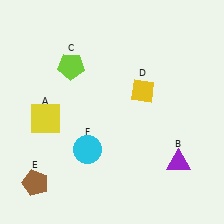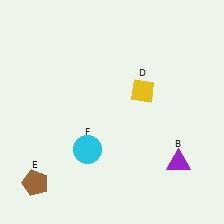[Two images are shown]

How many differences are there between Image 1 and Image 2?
There are 2 differences between the two images.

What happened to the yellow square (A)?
The yellow square (A) was removed in Image 2. It was in the bottom-left area of Image 1.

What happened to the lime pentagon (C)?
The lime pentagon (C) was removed in Image 2. It was in the top-left area of Image 1.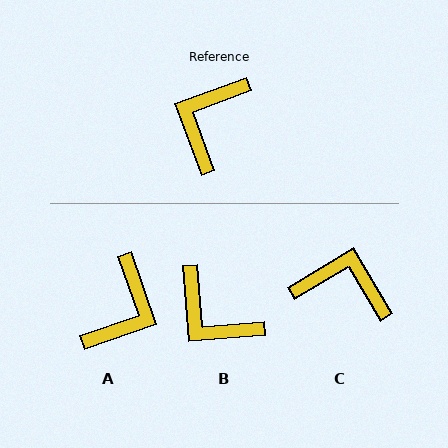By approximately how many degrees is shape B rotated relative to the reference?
Approximately 74 degrees counter-clockwise.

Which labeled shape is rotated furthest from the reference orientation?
A, about 179 degrees away.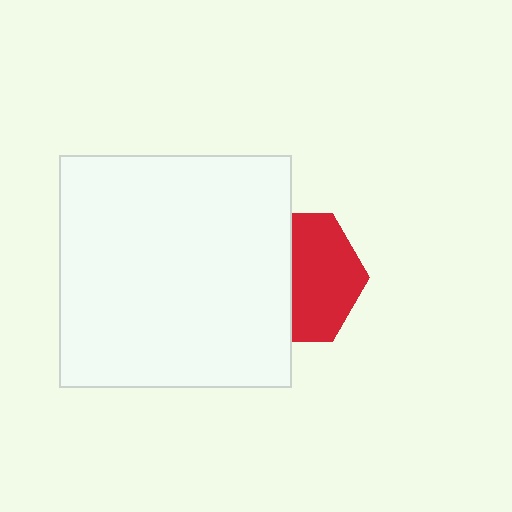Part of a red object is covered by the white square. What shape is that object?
It is a hexagon.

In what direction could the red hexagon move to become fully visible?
The red hexagon could move right. That would shift it out from behind the white square entirely.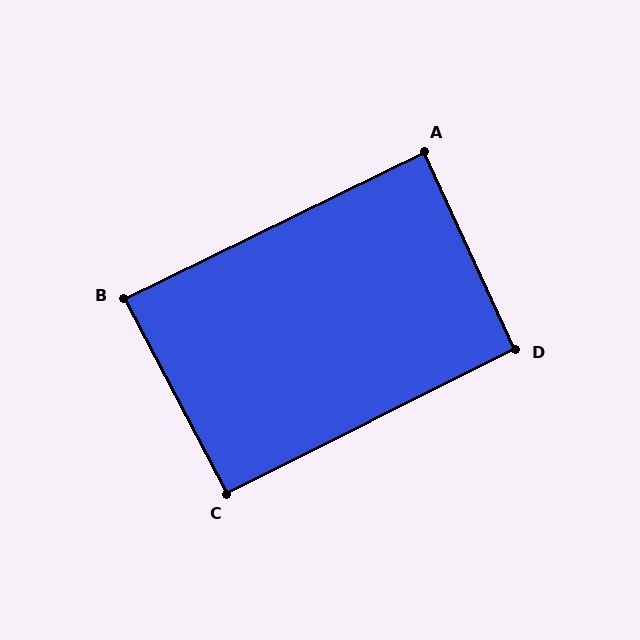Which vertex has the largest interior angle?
D, at approximately 92 degrees.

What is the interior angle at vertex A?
Approximately 89 degrees (approximately right).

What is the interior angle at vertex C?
Approximately 91 degrees (approximately right).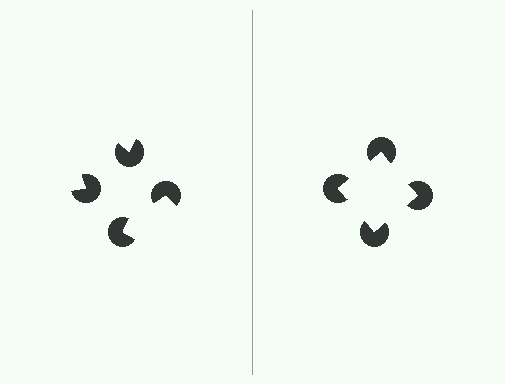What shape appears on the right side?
An illusory square.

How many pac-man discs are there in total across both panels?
8 — 4 on each side.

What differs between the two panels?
The pac-man discs are positioned identically on both sides; only the wedge orientations differ. On the right they align to a square; on the left they are misaligned.